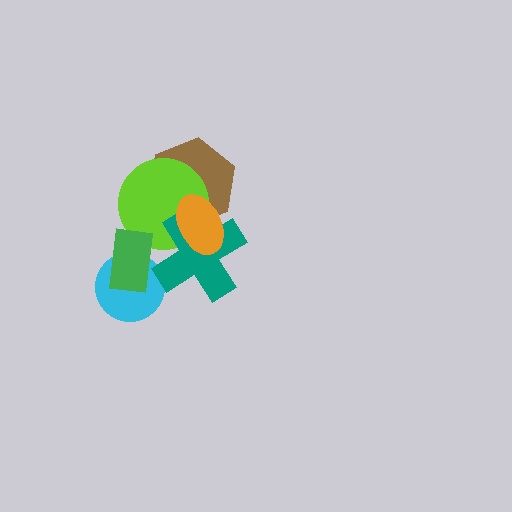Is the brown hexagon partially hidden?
Yes, it is partially covered by another shape.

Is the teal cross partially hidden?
Yes, it is partially covered by another shape.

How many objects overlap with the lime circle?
4 objects overlap with the lime circle.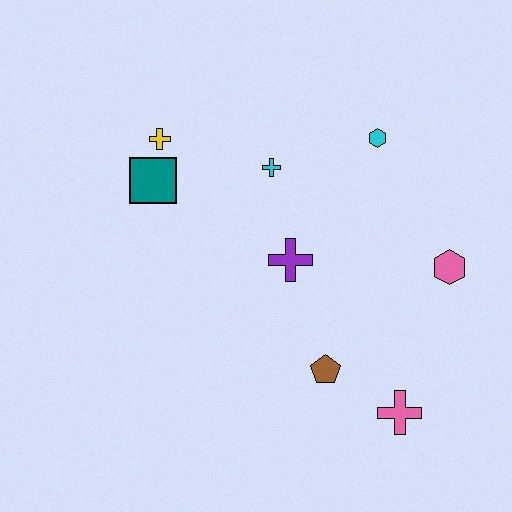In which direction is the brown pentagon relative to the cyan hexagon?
The brown pentagon is below the cyan hexagon.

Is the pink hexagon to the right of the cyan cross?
Yes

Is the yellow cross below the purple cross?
No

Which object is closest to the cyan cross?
The purple cross is closest to the cyan cross.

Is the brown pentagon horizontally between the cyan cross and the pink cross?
Yes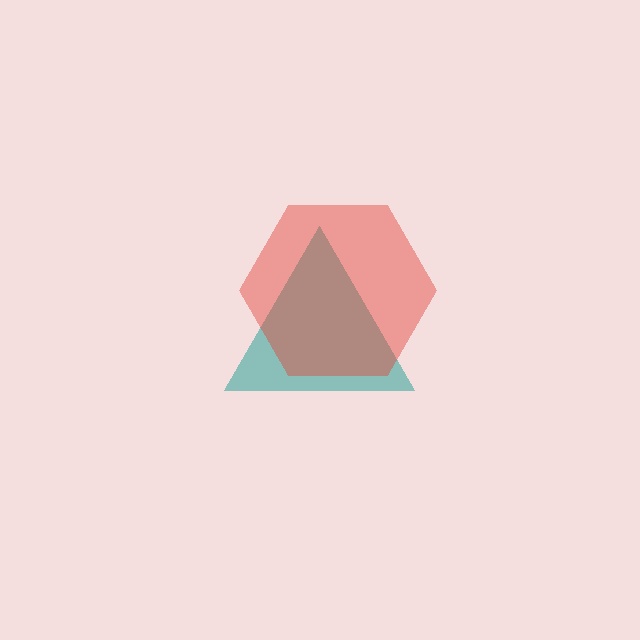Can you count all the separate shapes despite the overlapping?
Yes, there are 2 separate shapes.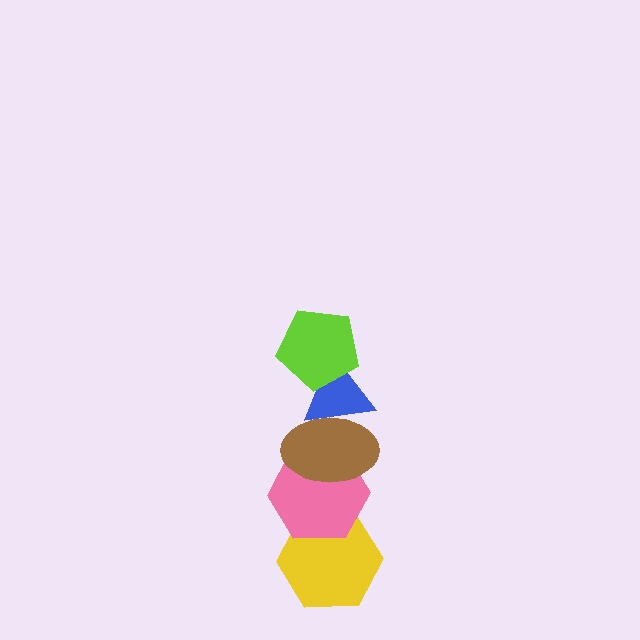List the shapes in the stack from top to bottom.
From top to bottom: the lime pentagon, the blue triangle, the brown ellipse, the pink hexagon, the yellow hexagon.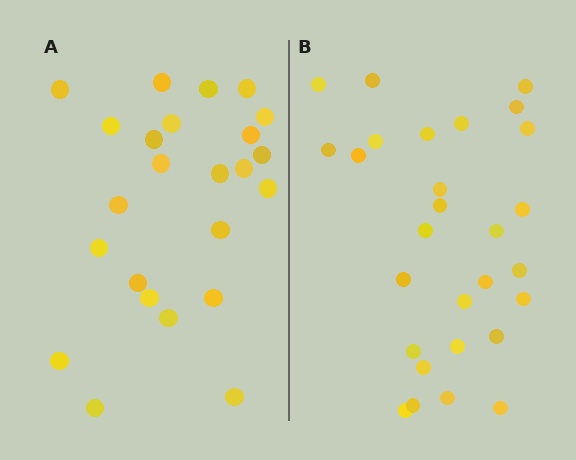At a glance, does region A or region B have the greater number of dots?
Region B (the right region) has more dots.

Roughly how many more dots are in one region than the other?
Region B has about 4 more dots than region A.